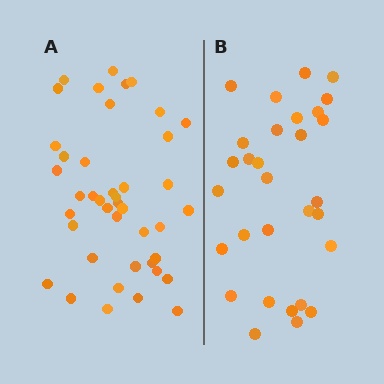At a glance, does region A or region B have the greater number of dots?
Region A (the left region) has more dots.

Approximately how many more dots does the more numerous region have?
Region A has roughly 12 or so more dots than region B.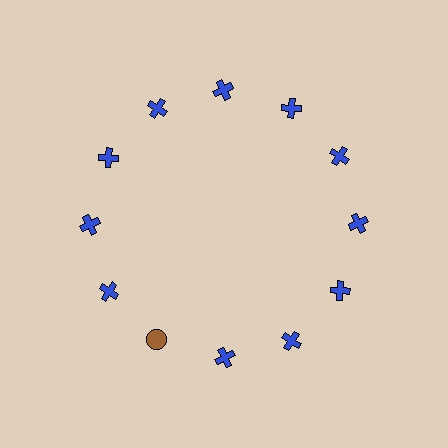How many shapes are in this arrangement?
There are 12 shapes arranged in a ring pattern.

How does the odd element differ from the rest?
It differs in both color (brown instead of blue) and shape (circle instead of cross).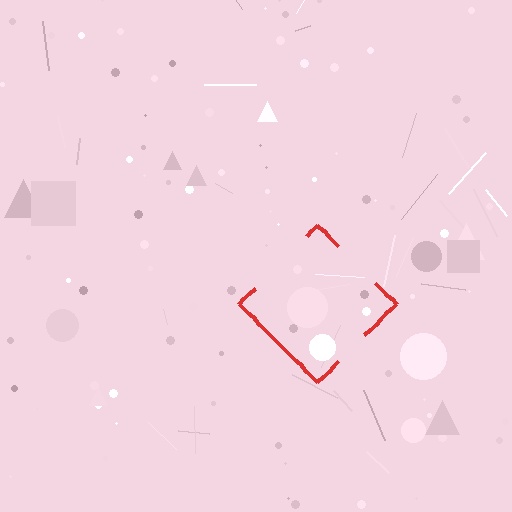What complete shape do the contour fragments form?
The contour fragments form a diamond.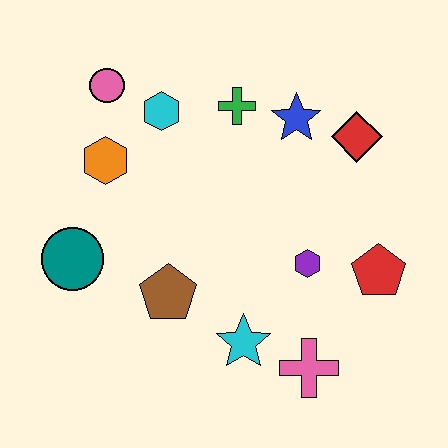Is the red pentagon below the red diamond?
Yes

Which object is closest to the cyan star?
The pink cross is closest to the cyan star.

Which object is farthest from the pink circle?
The pink cross is farthest from the pink circle.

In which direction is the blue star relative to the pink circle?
The blue star is to the right of the pink circle.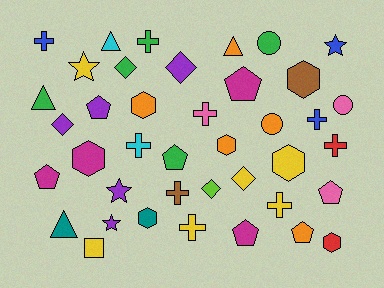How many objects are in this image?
There are 40 objects.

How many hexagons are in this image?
There are 7 hexagons.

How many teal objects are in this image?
There are 2 teal objects.